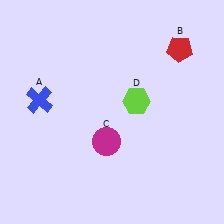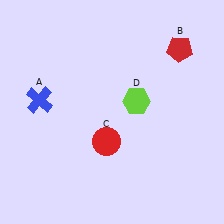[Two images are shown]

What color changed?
The circle (C) changed from magenta in Image 1 to red in Image 2.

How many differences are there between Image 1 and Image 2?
There is 1 difference between the two images.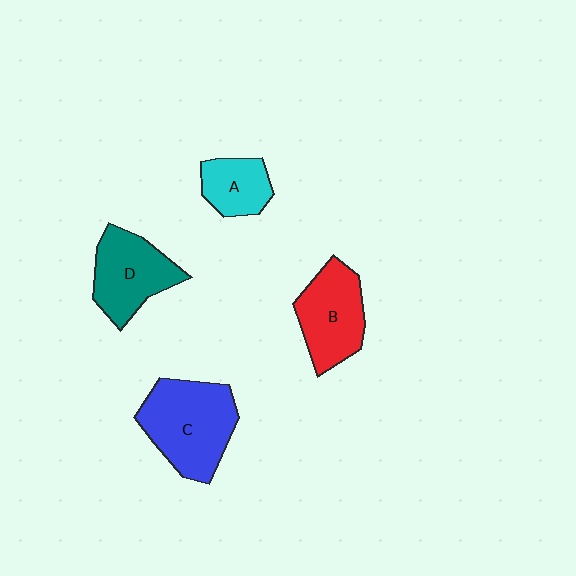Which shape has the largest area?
Shape C (blue).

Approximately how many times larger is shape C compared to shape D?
Approximately 1.3 times.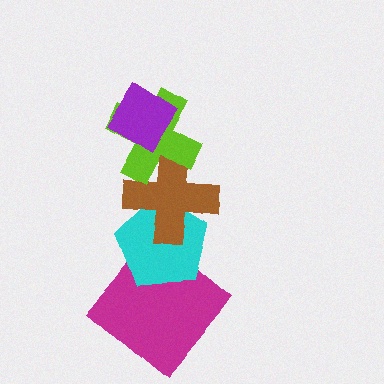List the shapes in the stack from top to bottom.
From top to bottom: the purple diamond, the lime cross, the brown cross, the cyan pentagon, the magenta diamond.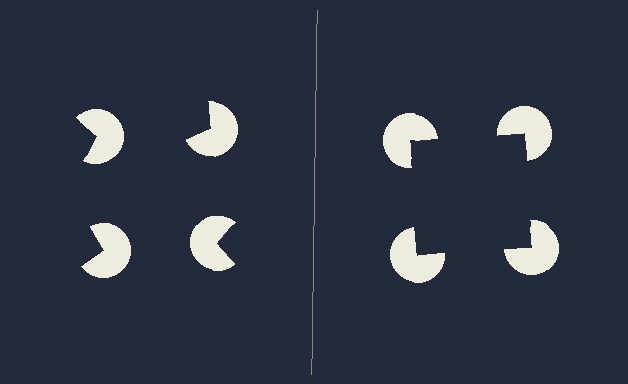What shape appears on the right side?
An illusory square.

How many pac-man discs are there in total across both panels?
8 — 4 on each side.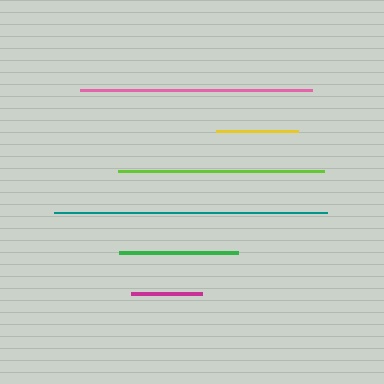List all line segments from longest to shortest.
From longest to shortest: teal, pink, lime, green, yellow, magenta.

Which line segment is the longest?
The teal line is the longest at approximately 273 pixels.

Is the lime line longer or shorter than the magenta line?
The lime line is longer than the magenta line.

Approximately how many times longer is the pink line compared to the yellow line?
The pink line is approximately 2.8 times the length of the yellow line.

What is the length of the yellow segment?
The yellow segment is approximately 82 pixels long.